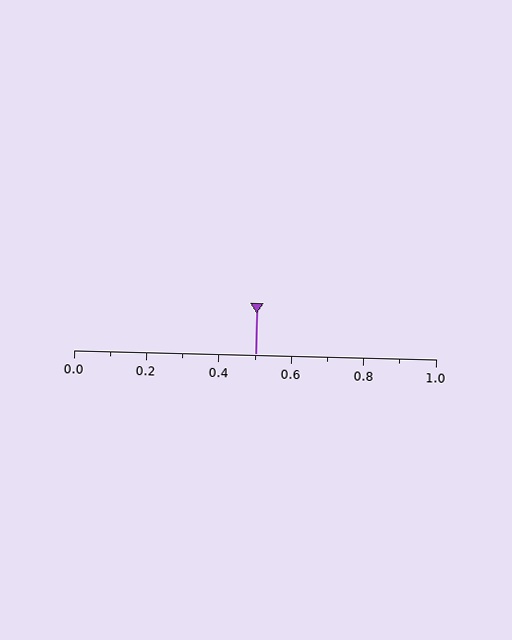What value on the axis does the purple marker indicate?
The marker indicates approximately 0.5.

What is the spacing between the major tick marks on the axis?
The major ticks are spaced 0.2 apart.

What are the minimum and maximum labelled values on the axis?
The axis runs from 0.0 to 1.0.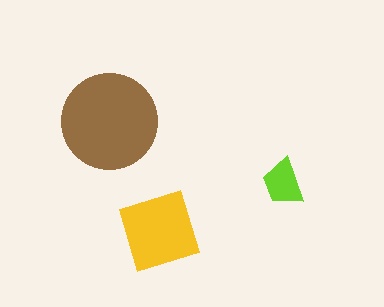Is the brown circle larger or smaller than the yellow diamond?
Larger.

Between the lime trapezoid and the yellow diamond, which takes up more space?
The yellow diamond.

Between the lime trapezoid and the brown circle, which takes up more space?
The brown circle.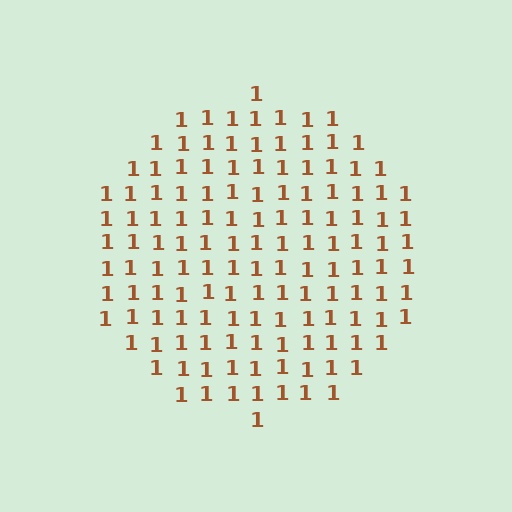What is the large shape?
The large shape is a circle.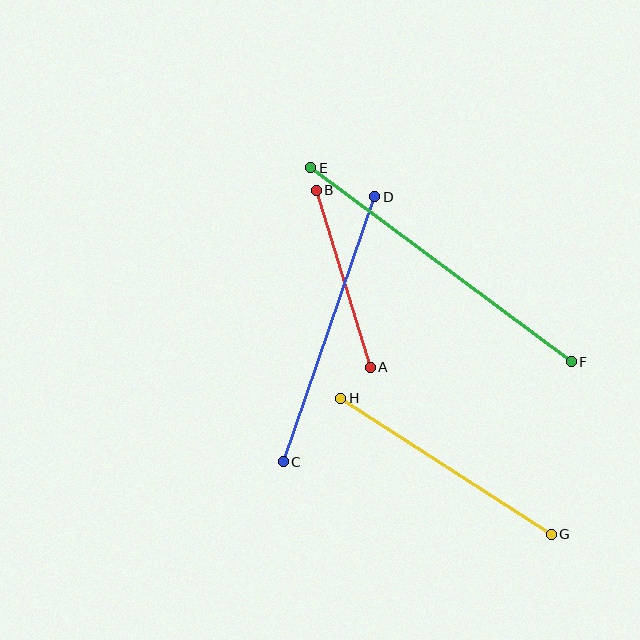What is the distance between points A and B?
The distance is approximately 185 pixels.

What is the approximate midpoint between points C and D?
The midpoint is at approximately (329, 329) pixels.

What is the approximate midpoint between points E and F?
The midpoint is at approximately (441, 265) pixels.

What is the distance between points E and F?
The distance is approximately 325 pixels.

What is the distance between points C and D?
The distance is approximately 280 pixels.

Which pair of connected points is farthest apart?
Points E and F are farthest apart.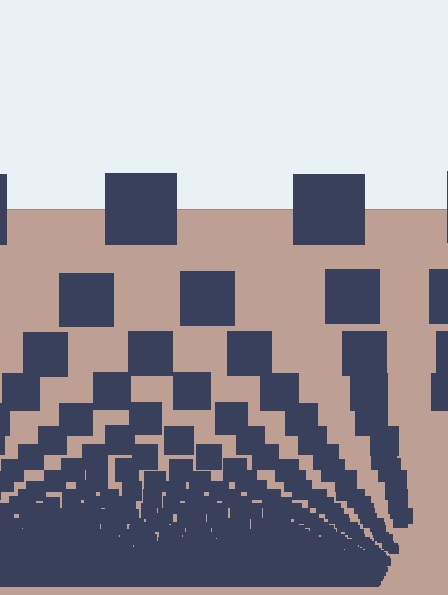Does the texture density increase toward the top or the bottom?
Density increases toward the bottom.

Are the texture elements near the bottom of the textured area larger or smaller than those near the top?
Smaller. The gradient is inverted — elements near the bottom are smaller and denser.